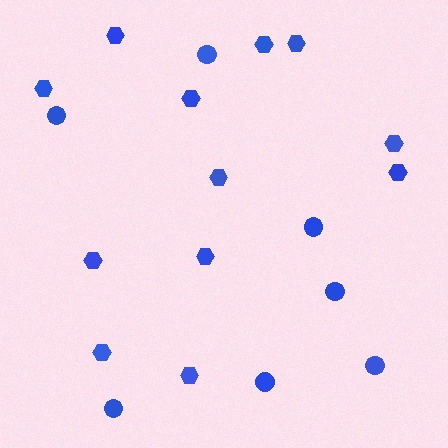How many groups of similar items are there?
There are 2 groups: one group of hexagons (12) and one group of circles (7).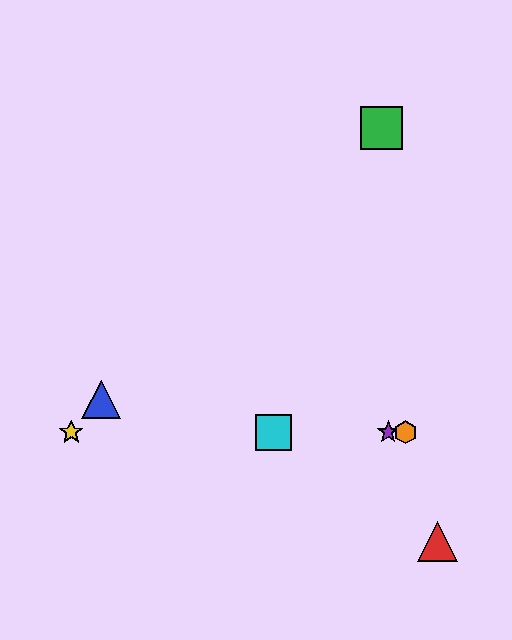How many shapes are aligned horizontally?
4 shapes (the yellow star, the purple star, the orange hexagon, the cyan square) are aligned horizontally.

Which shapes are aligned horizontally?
The yellow star, the purple star, the orange hexagon, the cyan square are aligned horizontally.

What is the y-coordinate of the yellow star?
The yellow star is at y≈432.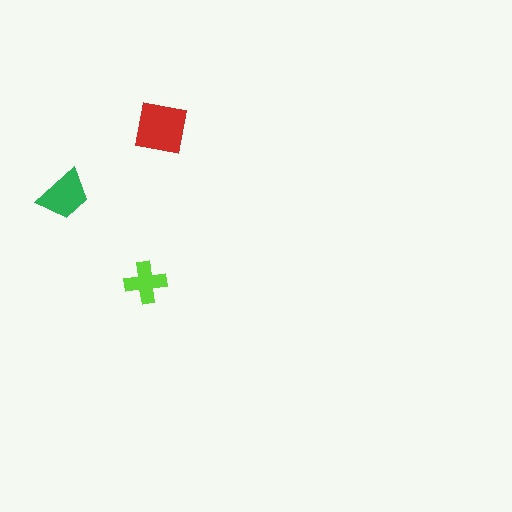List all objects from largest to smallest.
The red square, the green trapezoid, the lime cross.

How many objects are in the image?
There are 3 objects in the image.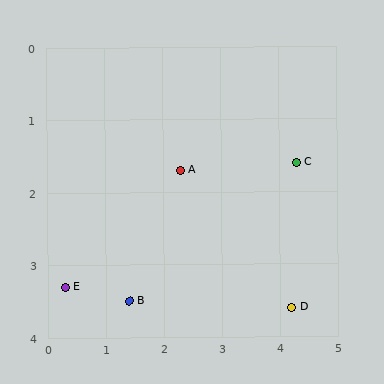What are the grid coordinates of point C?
Point C is at approximately (4.3, 1.6).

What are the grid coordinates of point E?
Point E is at approximately (0.3, 3.3).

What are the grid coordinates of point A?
Point A is at approximately (2.3, 1.7).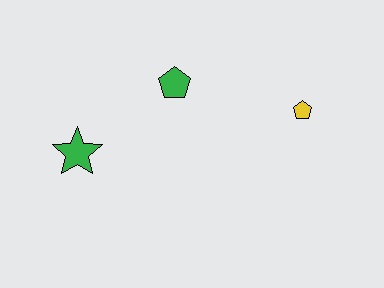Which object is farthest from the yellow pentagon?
The green star is farthest from the yellow pentagon.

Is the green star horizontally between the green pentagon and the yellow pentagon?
No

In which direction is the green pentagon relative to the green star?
The green pentagon is to the right of the green star.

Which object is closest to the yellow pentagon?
The green pentagon is closest to the yellow pentagon.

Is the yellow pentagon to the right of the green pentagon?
Yes